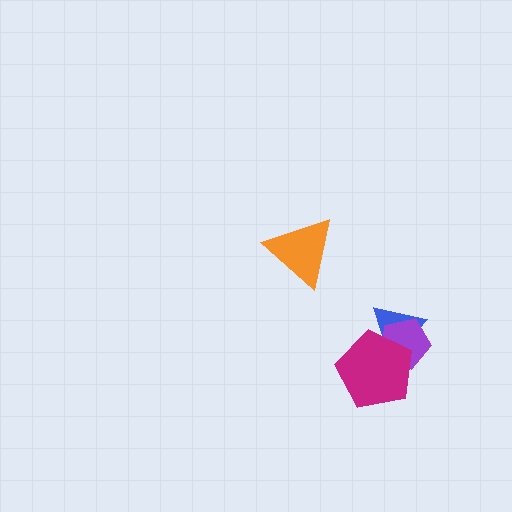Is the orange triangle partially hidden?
No, no other shape covers it.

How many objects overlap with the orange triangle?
0 objects overlap with the orange triangle.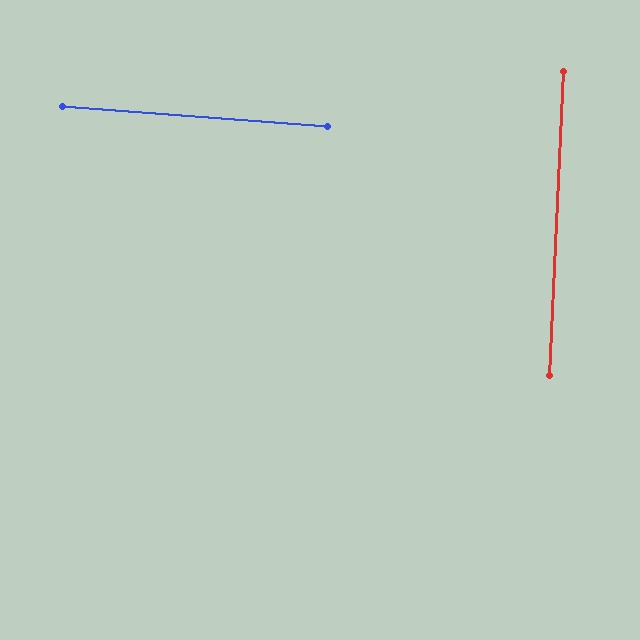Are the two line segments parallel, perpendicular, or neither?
Perpendicular — they meet at approximately 88°.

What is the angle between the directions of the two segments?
Approximately 88 degrees.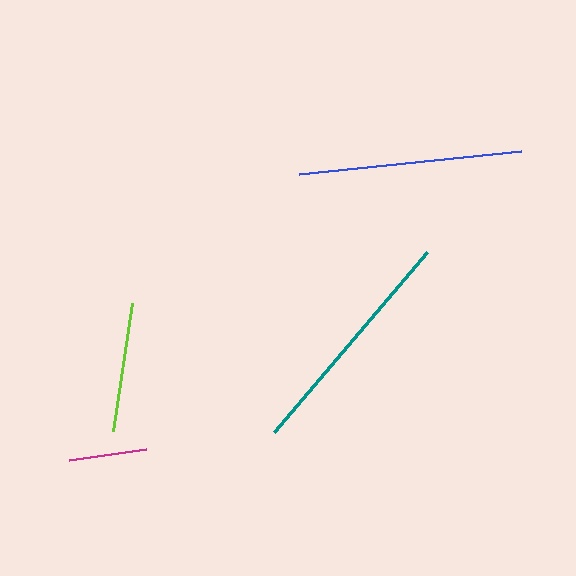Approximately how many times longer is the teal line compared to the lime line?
The teal line is approximately 1.8 times the length of the lime line.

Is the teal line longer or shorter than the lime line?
The teal line is longer than the lime line.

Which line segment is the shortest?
The magenta line is the shortest at approximately 78 pixels.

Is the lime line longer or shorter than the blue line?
The blue line is longer than the lime line.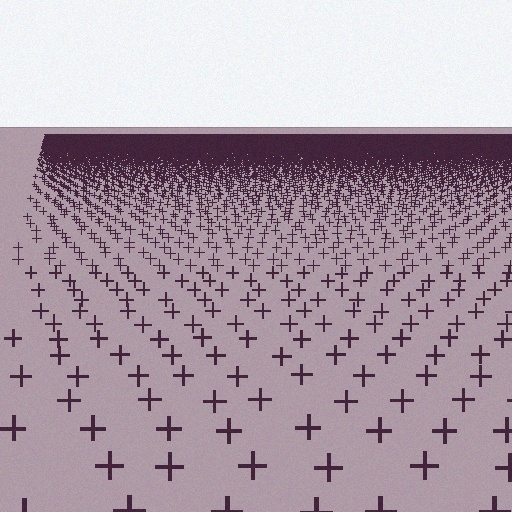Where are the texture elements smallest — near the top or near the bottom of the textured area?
Near the top.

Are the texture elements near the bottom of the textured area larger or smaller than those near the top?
Larger. Near the bottom, elements are closer to the viewer and appear at a bigger on-screen size.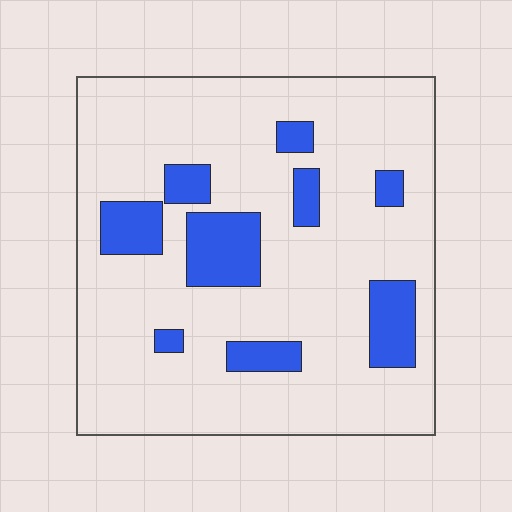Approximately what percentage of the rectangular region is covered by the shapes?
Approximately 15%.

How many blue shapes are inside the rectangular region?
9.